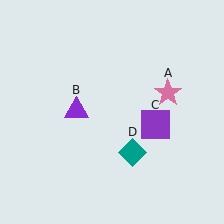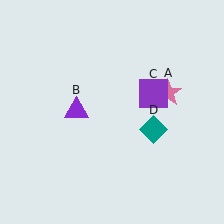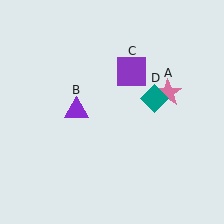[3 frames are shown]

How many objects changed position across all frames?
2 objects changed position: purple square (object C), teal diamond (object D).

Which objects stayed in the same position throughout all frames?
Pink star (object A) and purple triangle (object B) remained stationary.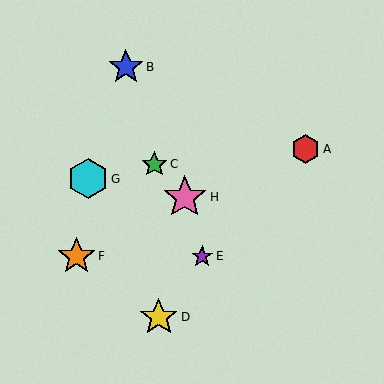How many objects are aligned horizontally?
2 objects (E, F) are aligned horizontally.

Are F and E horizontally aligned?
Yes, both are at y≈256.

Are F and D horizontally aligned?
No, F is at y≈256 and D is at y≈317.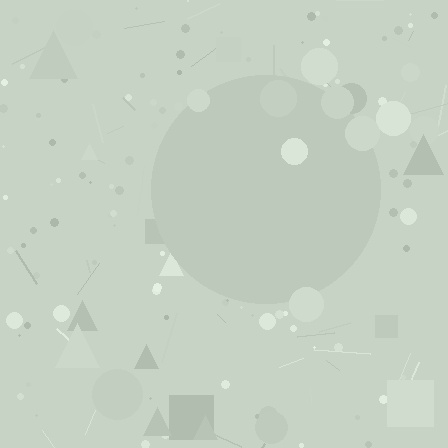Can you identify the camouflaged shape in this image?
The camouflaged shape is a circle.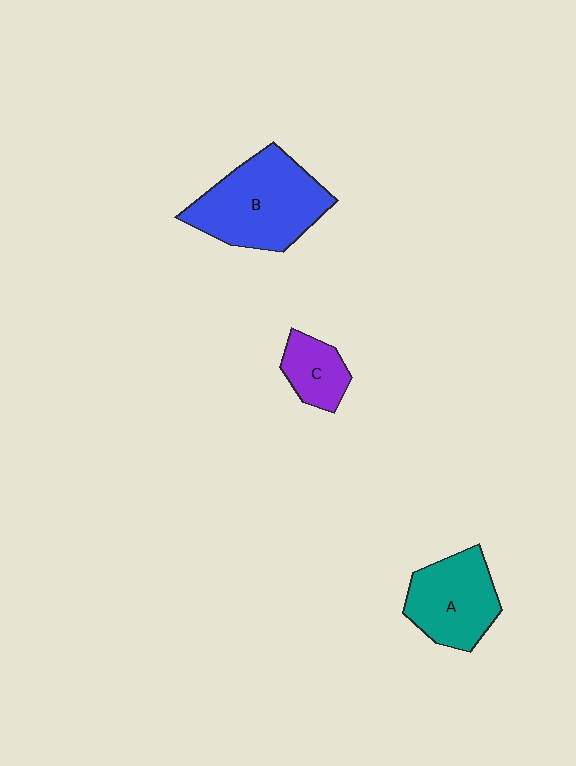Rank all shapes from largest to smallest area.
From largest to smallest: B (blue), A (teal), C (purple).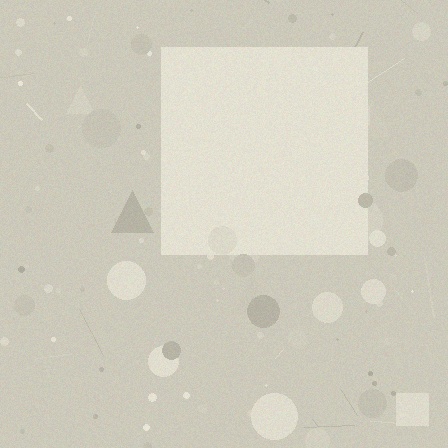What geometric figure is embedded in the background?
A square is embedded in the background.